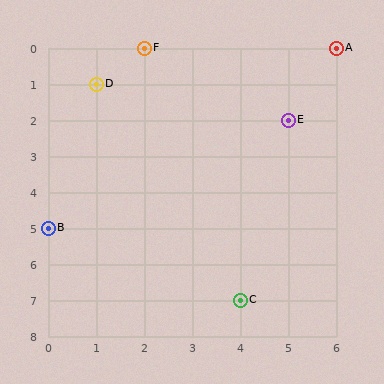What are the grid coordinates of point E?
Point E is at grid coordinates (5, 2).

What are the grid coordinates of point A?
Point A is at grid coordinates (6, 0).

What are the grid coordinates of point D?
Point D is at grid coordinates (1, 1).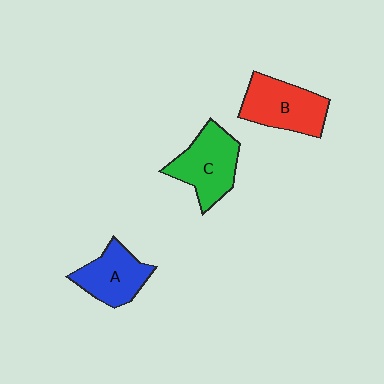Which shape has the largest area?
Shape B (red).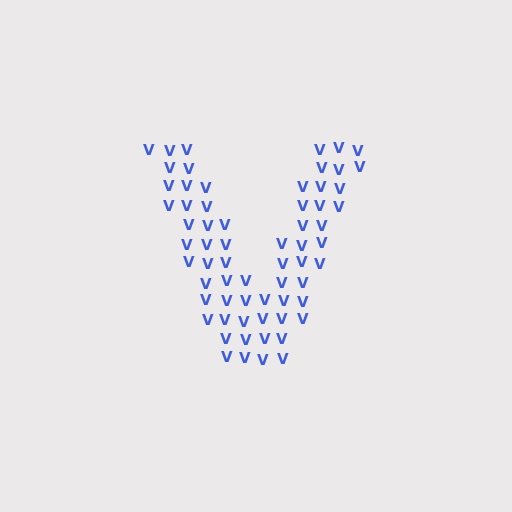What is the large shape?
The large shape is the letter V.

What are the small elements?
The small elements are letter V's.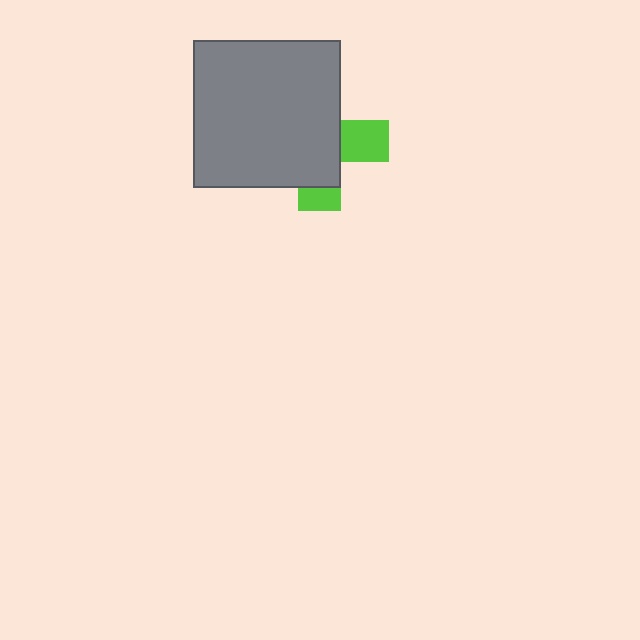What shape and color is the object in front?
The object in front is a gray square.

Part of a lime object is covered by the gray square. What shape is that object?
It is a cross.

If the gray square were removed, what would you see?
You would see the complete lime cross.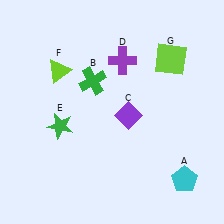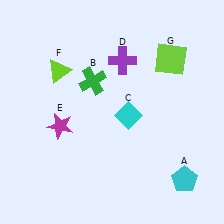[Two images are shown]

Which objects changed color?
C changed from purple to cyan. E changed from green to magenta.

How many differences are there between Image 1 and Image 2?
There are 2 differences between the two images.